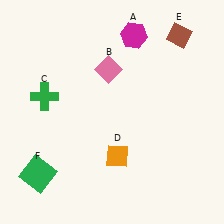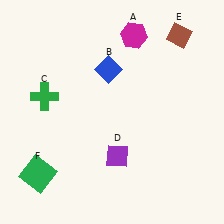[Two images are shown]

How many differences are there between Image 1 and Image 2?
There are 2 differences between the two images.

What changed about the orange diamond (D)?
In Image 1, D is orange. In Image 2, it changed to purple.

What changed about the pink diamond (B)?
In Image 1, B is pink. In Image 2, it changed to blue.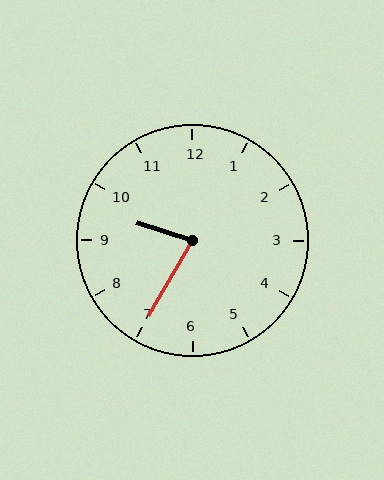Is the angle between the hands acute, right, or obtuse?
It is acute.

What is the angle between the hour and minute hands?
Approximately 78 degrees.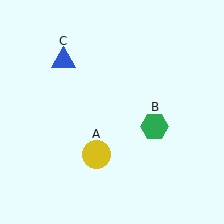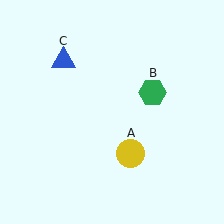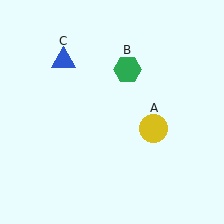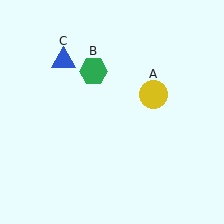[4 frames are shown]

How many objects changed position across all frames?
2 objects changed position: yellow circle (object A), green hexagon (object B).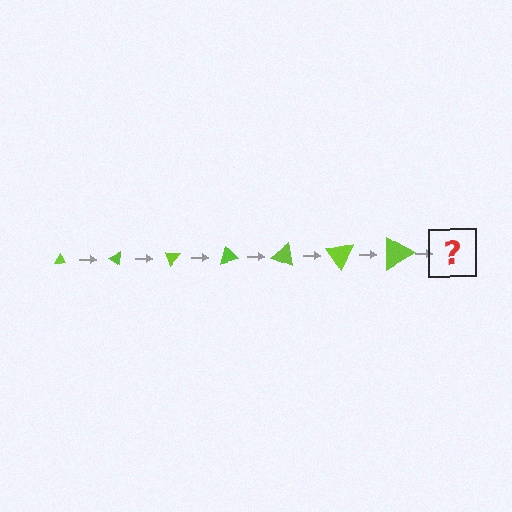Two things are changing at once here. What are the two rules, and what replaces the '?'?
The two rules are that the triangle grows larger each step and it rotates 35 degrees each step. The '?' should be a triangle, larger than the previous one and rotated 245 degrees from the start.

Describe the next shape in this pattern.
It should be a triangle, larger than the previous one and rotated 245 degrees from the start.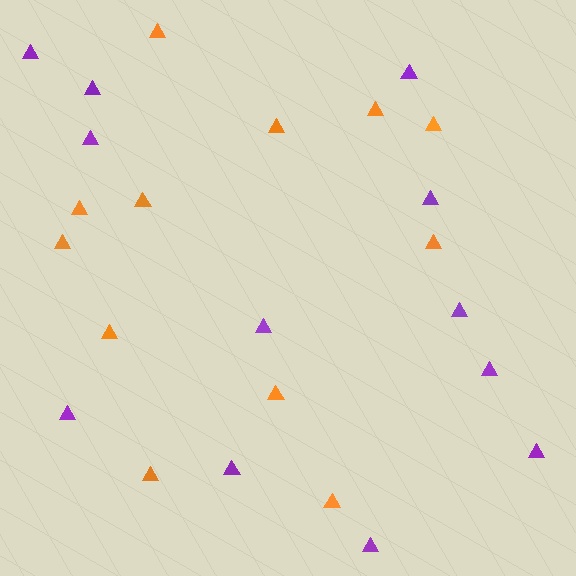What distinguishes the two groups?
There are 2 groups: one group of orange triangles (12) and one group of purple triangles (12).